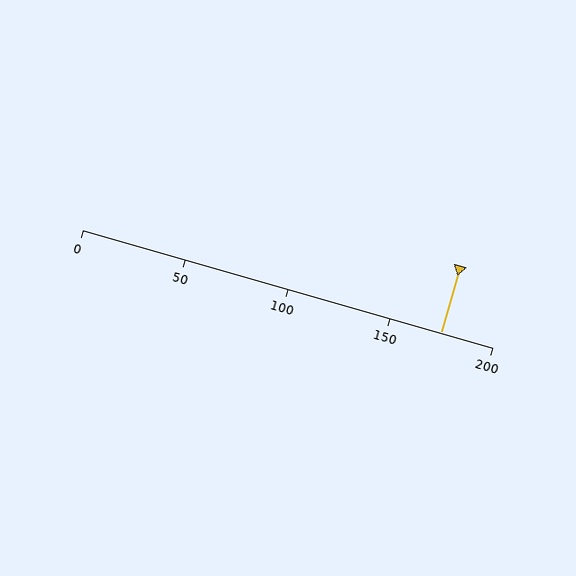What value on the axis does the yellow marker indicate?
The marker indicates approximately 175.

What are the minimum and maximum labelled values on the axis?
The axis runs from 0 to 200.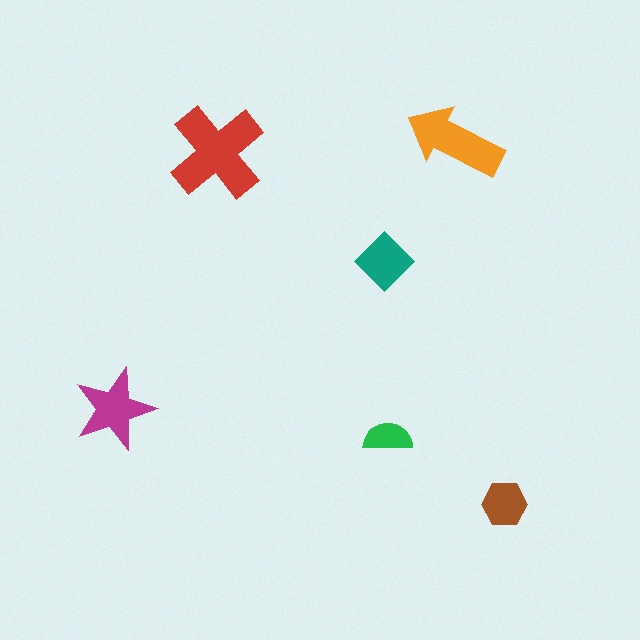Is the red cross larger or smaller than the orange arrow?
Larger.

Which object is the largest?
The red cross.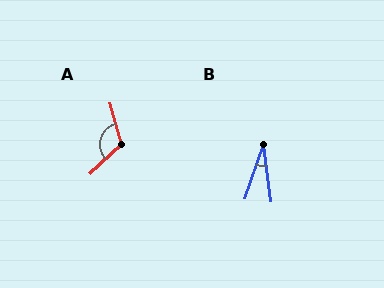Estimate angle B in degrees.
Approximately 26 degrees.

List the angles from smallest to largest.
B (26°), A (116°).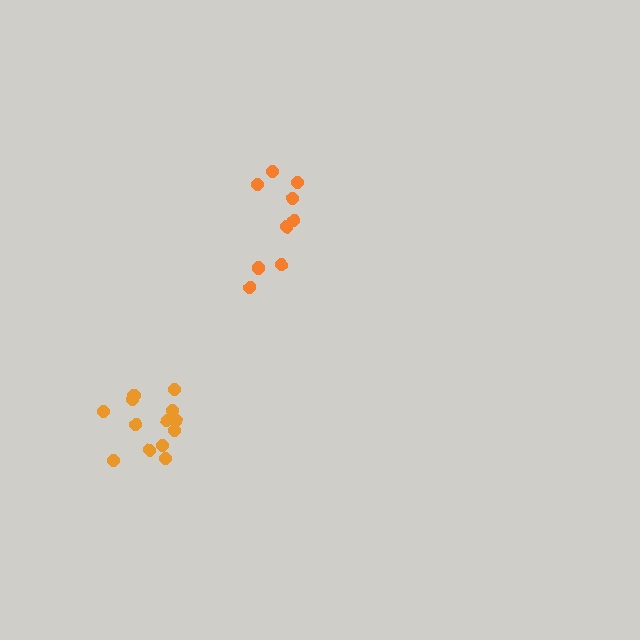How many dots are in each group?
Group 1: 13 dots, Group 2: 9 dots (22 total).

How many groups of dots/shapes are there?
There are 2 groups.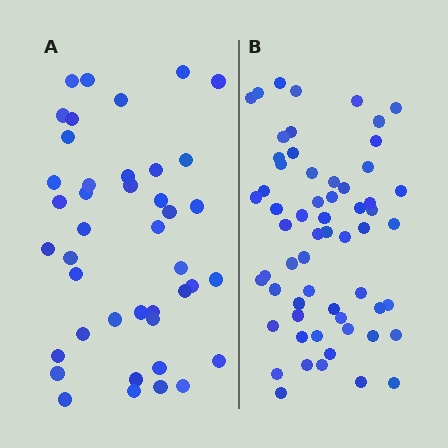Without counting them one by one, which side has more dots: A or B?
Region B (the right region) has more dots.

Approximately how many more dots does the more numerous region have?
Region B has approximately 20 more dots than region A.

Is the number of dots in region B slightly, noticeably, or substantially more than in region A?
Region B has noticeably more, but not dramatically so. The ratio is roughly 1.4 to 1.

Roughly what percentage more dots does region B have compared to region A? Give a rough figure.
About 45% more.